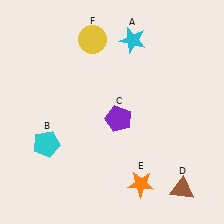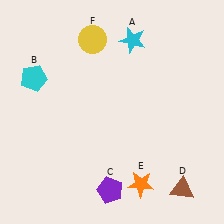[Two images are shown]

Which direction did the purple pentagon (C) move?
The purple pentagon (C) moved down.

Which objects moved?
The objects that moved are: the cyan pentagon (B), the purple pentagon (C).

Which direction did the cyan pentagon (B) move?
The cyan pentagon (B) moved up.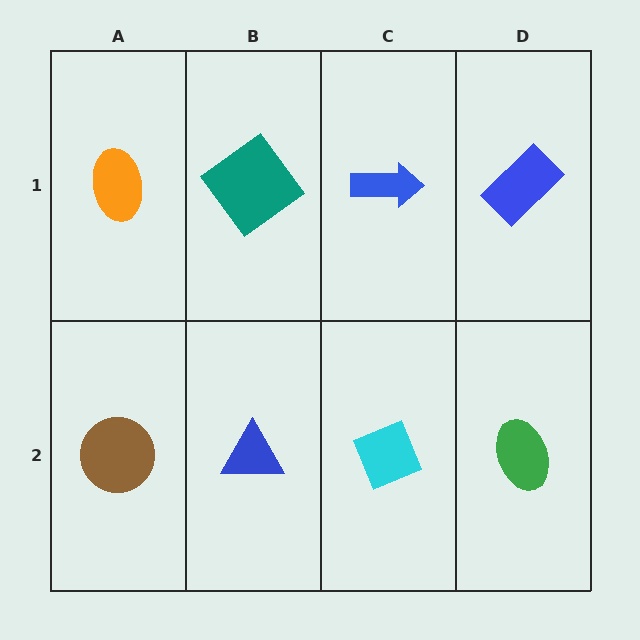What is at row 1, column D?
A blue rectangle.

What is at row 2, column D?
A green ellipse.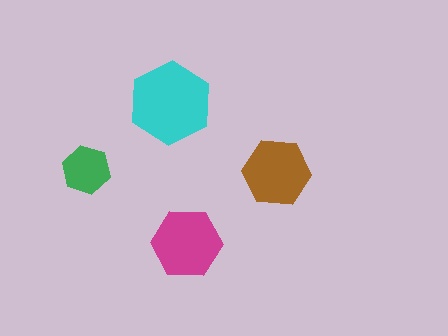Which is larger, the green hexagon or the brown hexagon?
The brown one.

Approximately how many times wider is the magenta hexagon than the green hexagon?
About 1.5 times wider.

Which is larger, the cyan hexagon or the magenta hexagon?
The cyan one.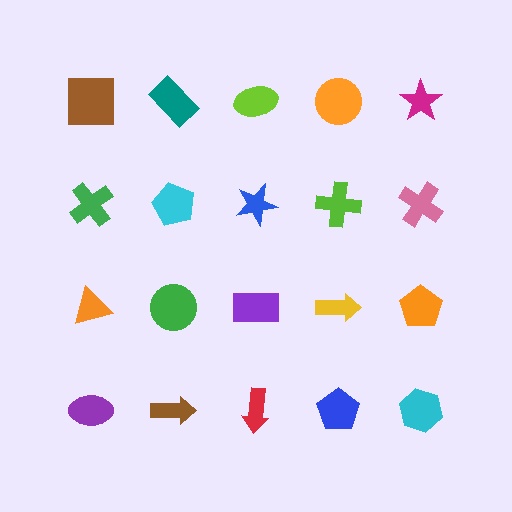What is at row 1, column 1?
A brown square.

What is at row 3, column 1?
An orange triangle.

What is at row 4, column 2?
A brown arrow.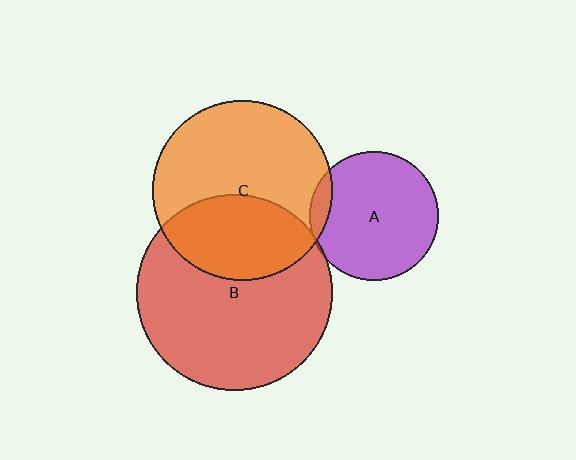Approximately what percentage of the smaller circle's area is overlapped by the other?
Approximately 5%.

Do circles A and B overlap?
Yes.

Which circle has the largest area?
Circle B (red).